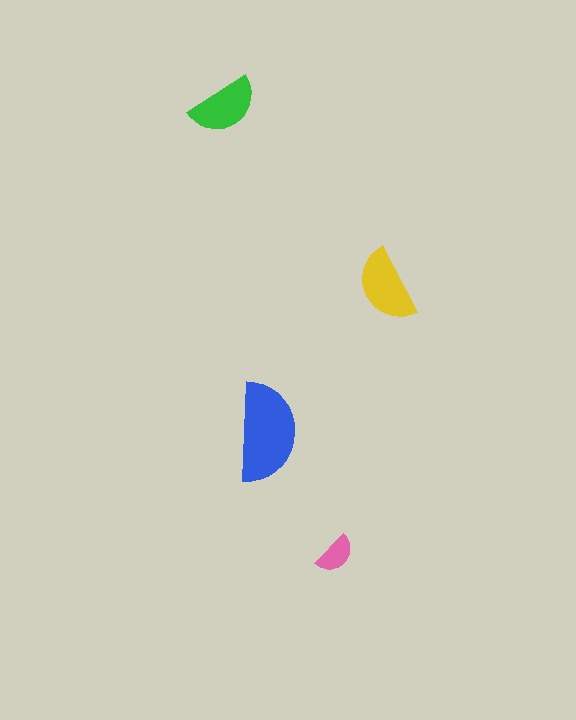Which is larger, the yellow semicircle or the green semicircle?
The yellow one.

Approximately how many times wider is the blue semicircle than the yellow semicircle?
About 1.5 times wider.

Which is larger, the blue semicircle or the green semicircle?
The blue one.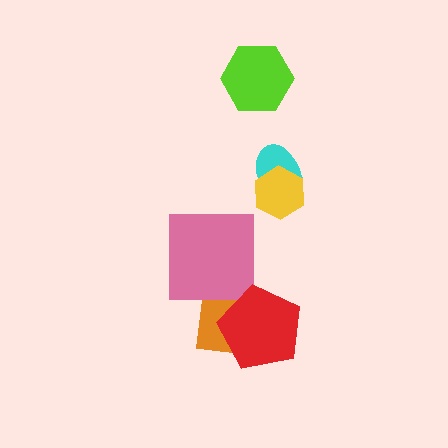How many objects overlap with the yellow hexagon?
1 object overlaps with the yellow hexagon.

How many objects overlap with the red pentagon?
1 object overlaps with the red pentagon.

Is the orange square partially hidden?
Yes, it is partially covered by another shape.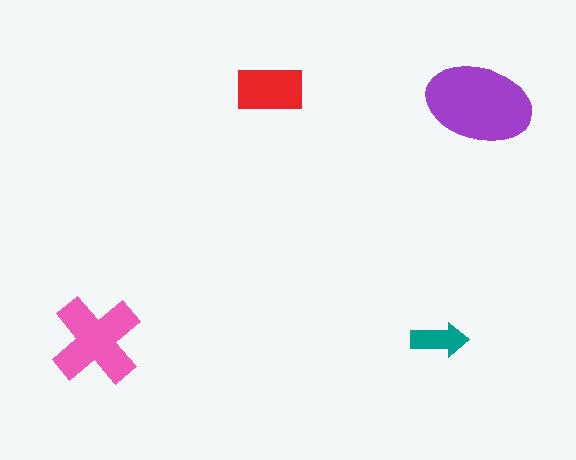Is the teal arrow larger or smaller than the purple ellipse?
Smaller.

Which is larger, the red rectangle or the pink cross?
The pink cross.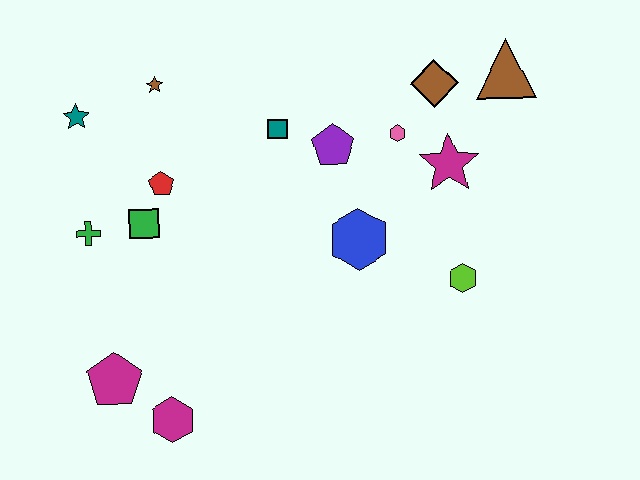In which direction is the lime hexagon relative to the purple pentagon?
The lime hexagon is below the purple pentagon.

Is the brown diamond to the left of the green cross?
No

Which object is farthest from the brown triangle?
The magenta pentagon is farthest from the brown triangle.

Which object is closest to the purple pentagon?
The teal square is closest to the purple pentagon.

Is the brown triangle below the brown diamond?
No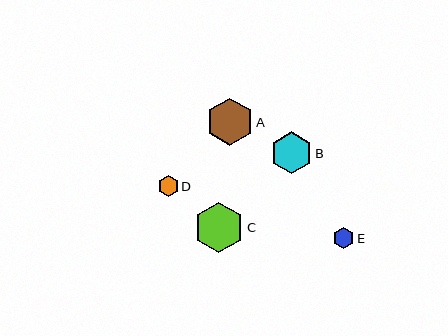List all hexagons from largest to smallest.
From largest to smallest: C, A, B, E, D.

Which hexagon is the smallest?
Hexagon D is the smallest with a size of approximately 20 pixels.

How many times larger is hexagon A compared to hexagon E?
Hexagon A is approximately 2.2 times the size of hexagon E.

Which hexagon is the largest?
Hexagon C is the largest with a size of approximately 50 pixels.